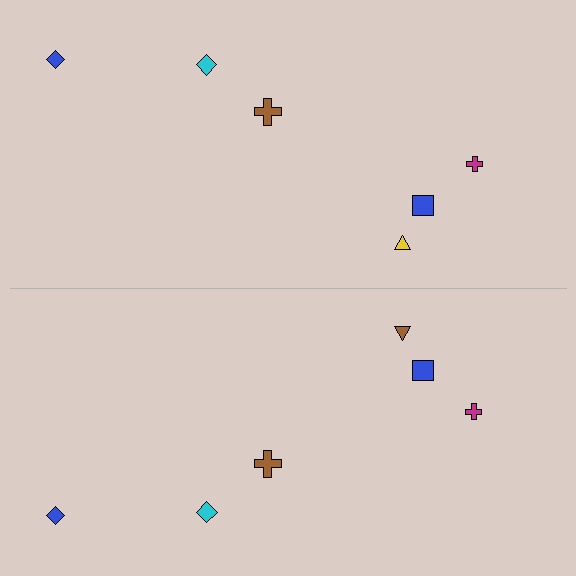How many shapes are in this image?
There are 12 shapes in this image.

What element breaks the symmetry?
The brown triangle on the bottom side breaks the symmetry — its mirror counterpart is yellow.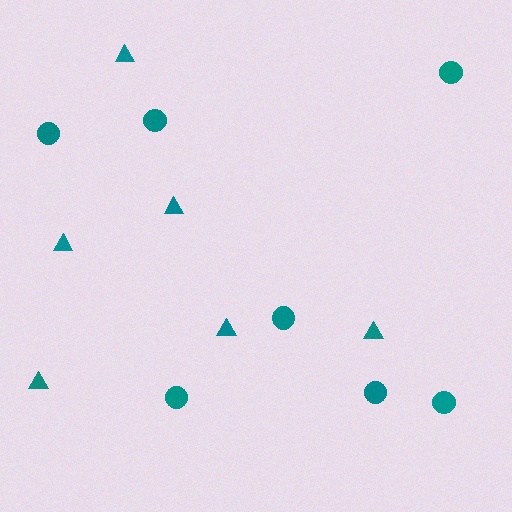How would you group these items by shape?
There are 2 groups: one group of circles (7) and one group of triangles (6).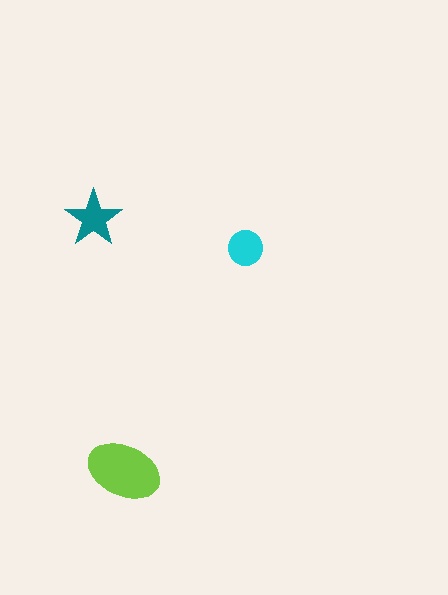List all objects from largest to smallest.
The lime ellipse, the teal star, the cyan circle.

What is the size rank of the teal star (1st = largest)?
2nd.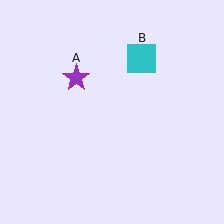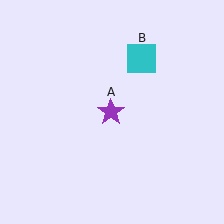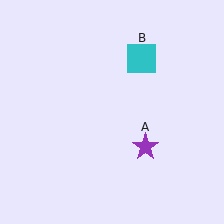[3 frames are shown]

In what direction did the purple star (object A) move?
The purple star (object A) moved down and to the right.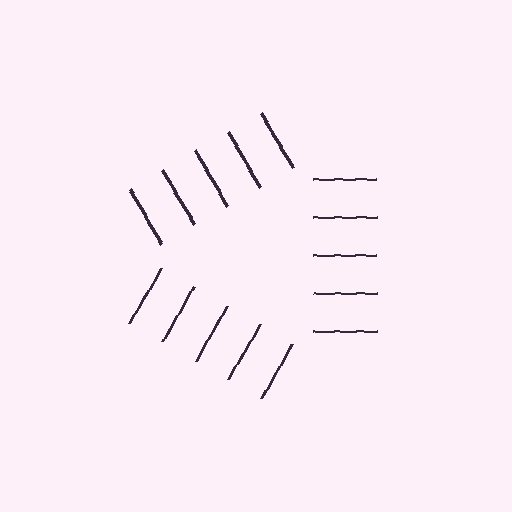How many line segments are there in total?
15 — 5 along each of the 3 edges.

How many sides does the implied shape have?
3 sides — the line-ends trace a triangle.